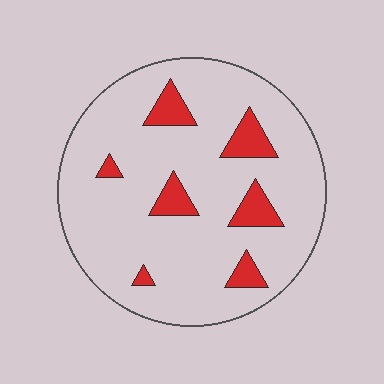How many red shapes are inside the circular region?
7.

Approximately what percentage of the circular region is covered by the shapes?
Approximately 15%.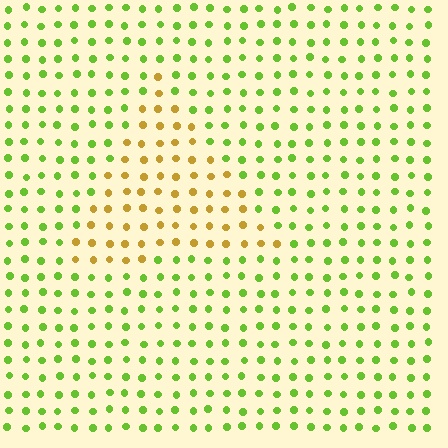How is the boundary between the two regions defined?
The boundary is defined purely by a slight shift in hue (about 53 degrees). Spacing, size, and orientation are identical on both sides.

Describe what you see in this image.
The image is filled with small lime elements in a uniform arrangement. A triangle-shaped region is visible where the elements are tinted to a slightly different hue, forming a subtle color boundary.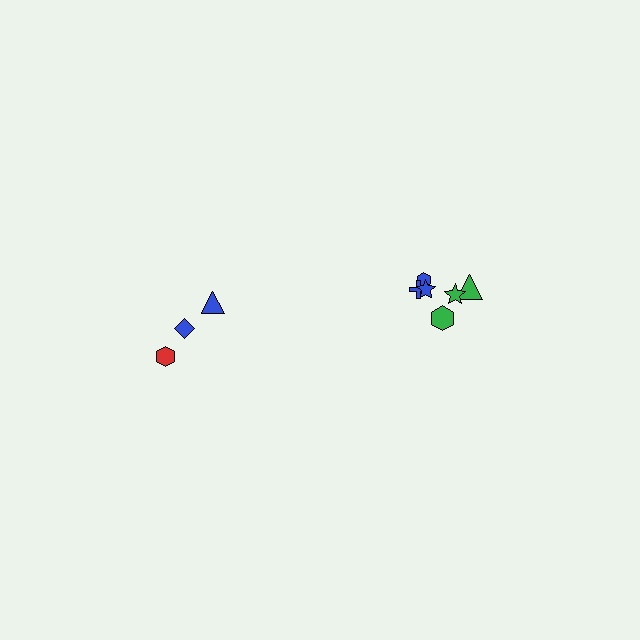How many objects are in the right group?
There are 6 objects.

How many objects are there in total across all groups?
There are 9 objects.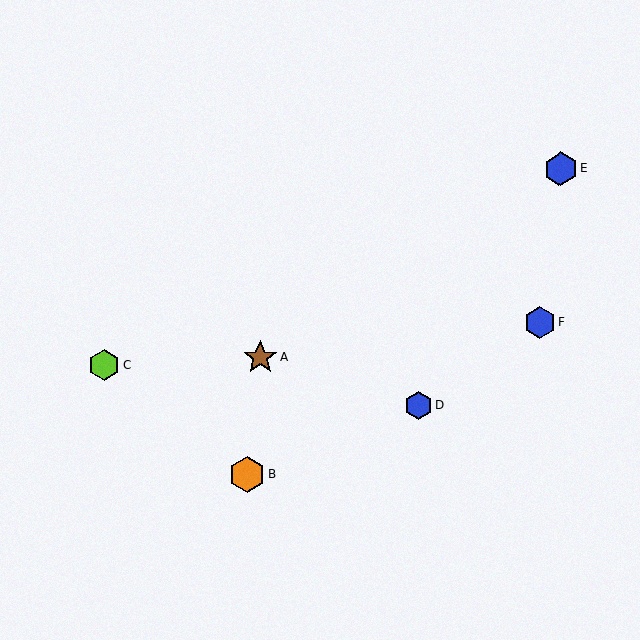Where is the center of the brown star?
The center of the brown star is at (260, 358).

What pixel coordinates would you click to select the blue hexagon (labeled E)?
Click at (560, 169) to select the blue hexagon E.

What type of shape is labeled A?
Shape A is a brown star.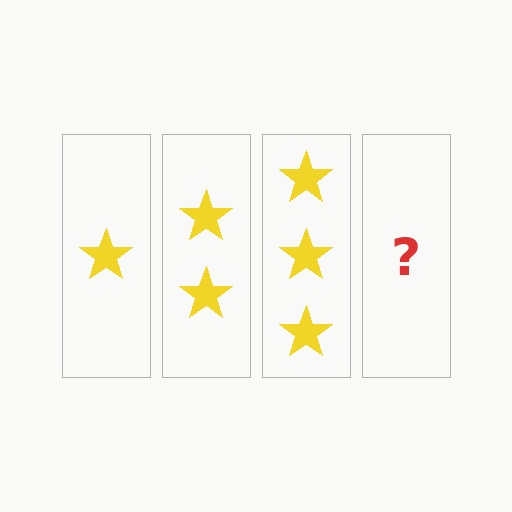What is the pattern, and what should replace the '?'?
The pattern is that each step adds one more star. The '?' should be 4 stars.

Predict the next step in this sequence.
The next step is 4 stars.